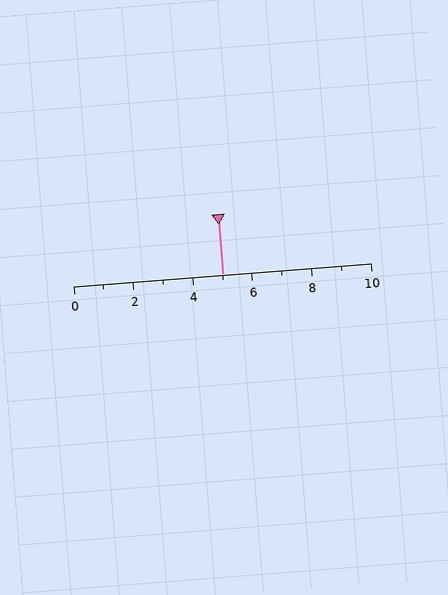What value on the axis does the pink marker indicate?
The marker indicates approximately 5.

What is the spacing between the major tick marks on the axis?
The major ticks are spaced 2 apart.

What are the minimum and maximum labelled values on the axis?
The axis runs from 0 to 10.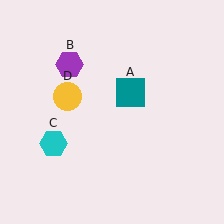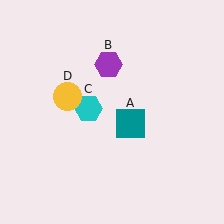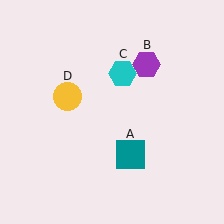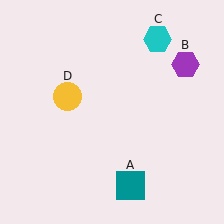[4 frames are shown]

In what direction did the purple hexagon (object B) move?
The purple hexagon (object B) moved right.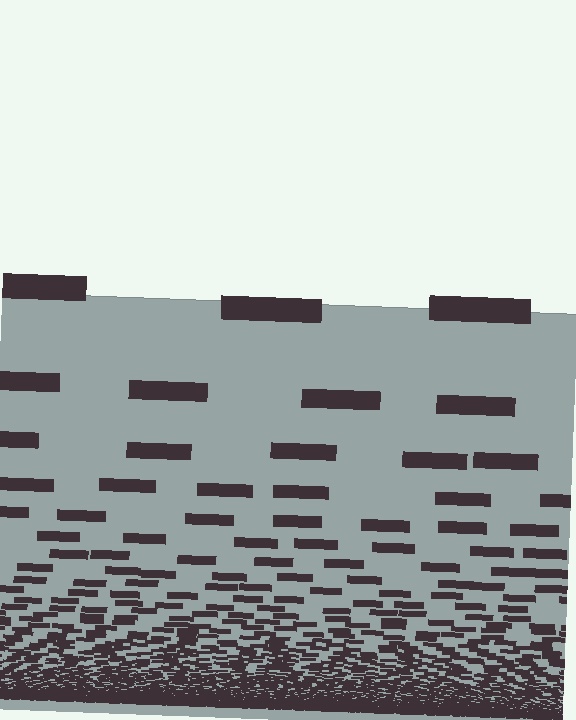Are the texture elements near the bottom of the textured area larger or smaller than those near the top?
Smaller. The gradient is inverted — elements near the bottom are smaller and denser.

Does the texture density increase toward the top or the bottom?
Density increases toward the bottom.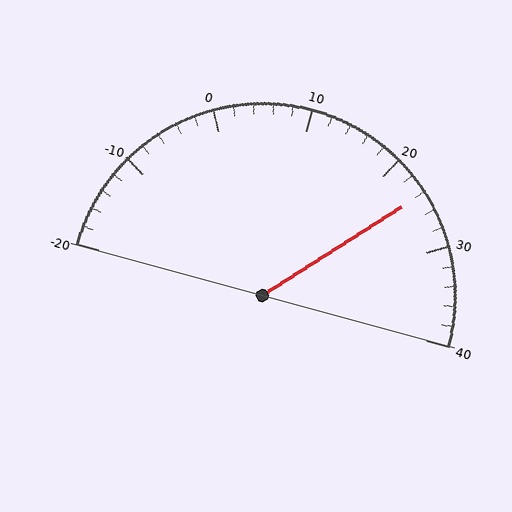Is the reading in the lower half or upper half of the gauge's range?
The reading is in the upper half of the range (-20 to 40).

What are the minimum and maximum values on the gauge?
The gauge ranges from -20 to 40.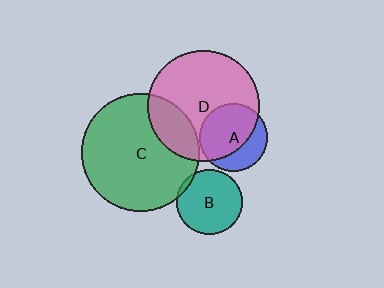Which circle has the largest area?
Circle C (green).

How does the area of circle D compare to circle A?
Approximately 2.7 times.